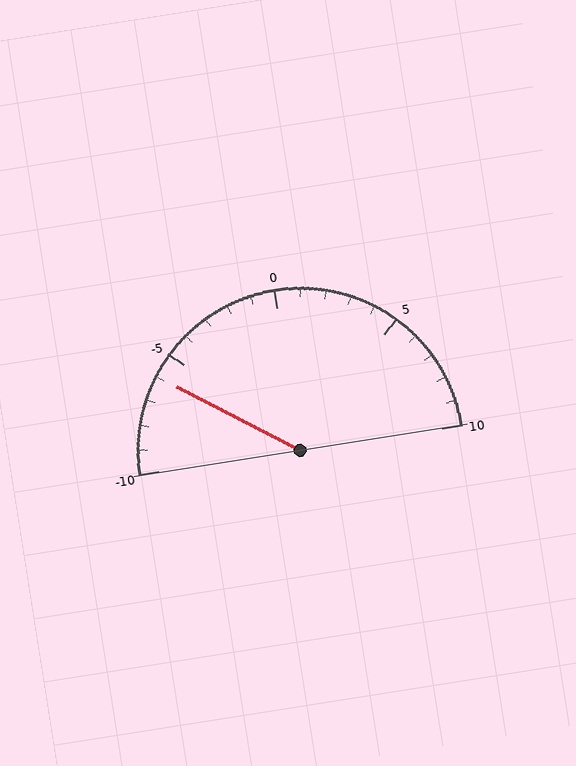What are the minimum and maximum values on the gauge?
The gauge ranges from -10 to 10.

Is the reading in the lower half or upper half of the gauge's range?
The reading is in the lower half of the range (-10 to 10).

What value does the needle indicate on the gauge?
The needle indicates approximately -6.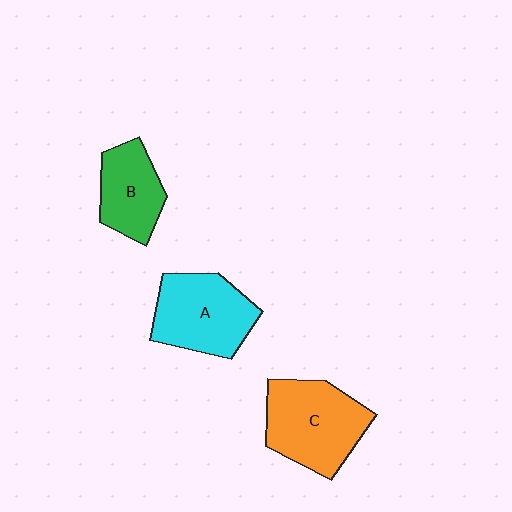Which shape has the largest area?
Shape C (orange).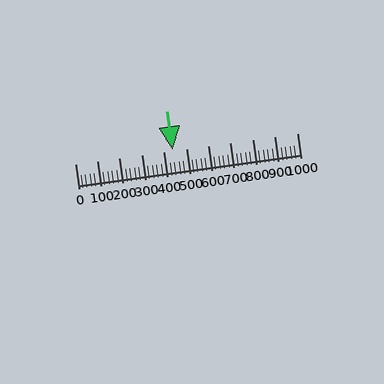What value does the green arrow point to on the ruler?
The green arrow points to approximately 440.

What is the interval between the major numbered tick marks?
The major tick marks are spaced 100 units apart.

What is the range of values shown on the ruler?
The ruler shows values from 0 to 1000.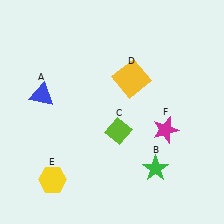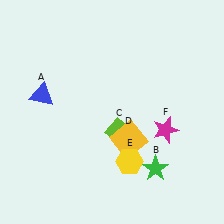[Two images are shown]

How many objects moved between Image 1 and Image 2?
2 objects moved between the two images.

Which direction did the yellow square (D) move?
The yellow square (D) moved down.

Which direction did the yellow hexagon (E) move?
The yellow hexagon (E) moved right.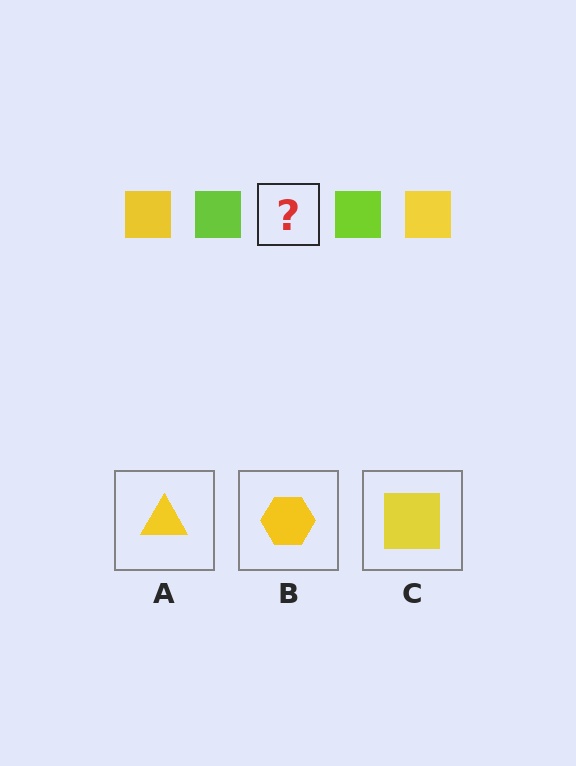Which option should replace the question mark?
Option C.